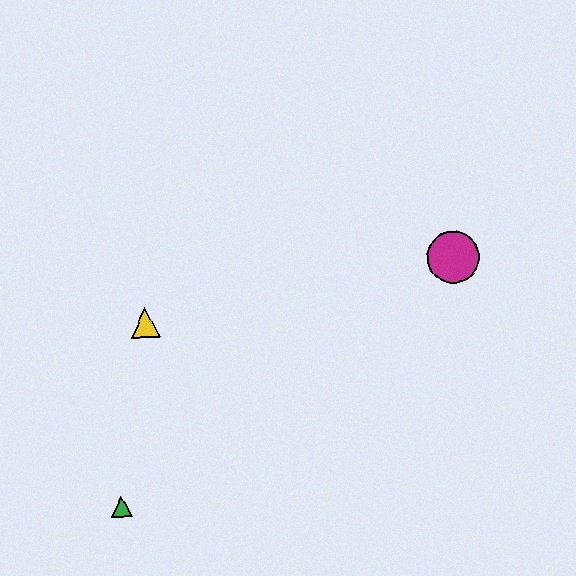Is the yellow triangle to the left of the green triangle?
No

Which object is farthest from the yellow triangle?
The magenta circle is farthest from the yellow triangle.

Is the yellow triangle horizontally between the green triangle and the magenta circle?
Yes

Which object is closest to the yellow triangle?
The green triangle is closest to the yellow triangle.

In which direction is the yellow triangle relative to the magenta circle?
The yellow triangle is to the left of the magenta circle.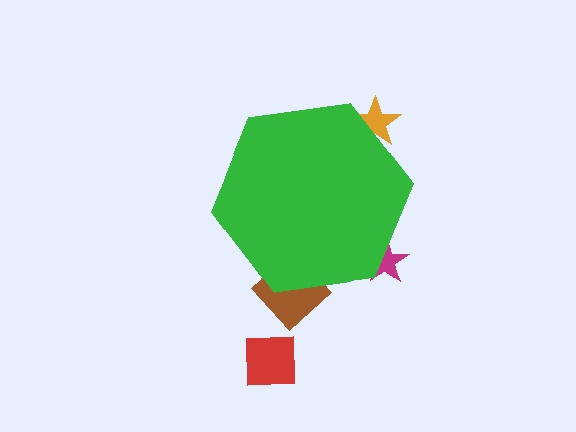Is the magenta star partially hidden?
Yes, the magenta star is partially hidden behind the green hexagon.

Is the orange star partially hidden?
Yes, the orange star is partially hidden behind the green hexagon.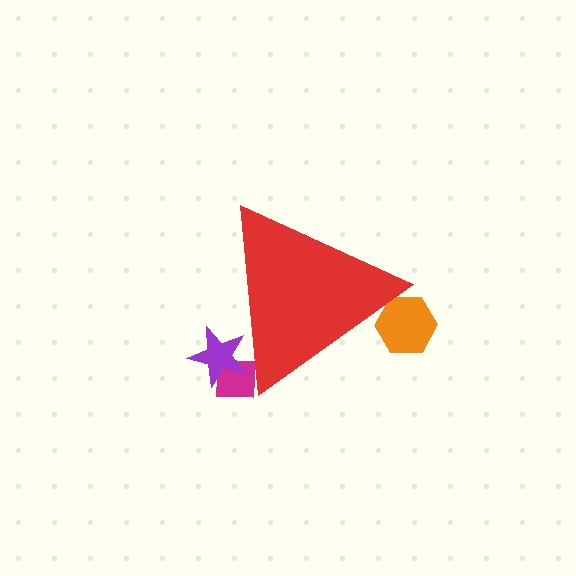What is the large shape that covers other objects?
A red triangle.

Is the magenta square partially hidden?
Yes, the magenta square is partially hidden behind the red triangle.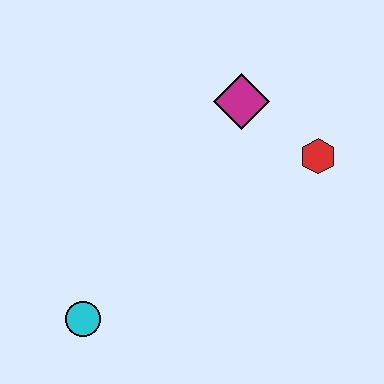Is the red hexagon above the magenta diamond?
No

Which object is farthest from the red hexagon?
The cyan circle is farthest from the red hexagon.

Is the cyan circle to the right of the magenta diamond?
No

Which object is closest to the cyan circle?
The magenta diamond is closest to the cyan circle.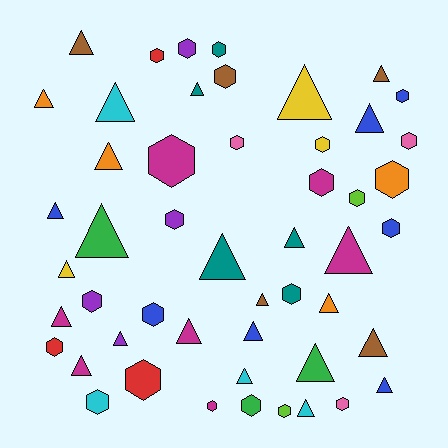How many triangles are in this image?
There are 26 triangles.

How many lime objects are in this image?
There are 2 lime objects.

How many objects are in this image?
There are 50 objects.